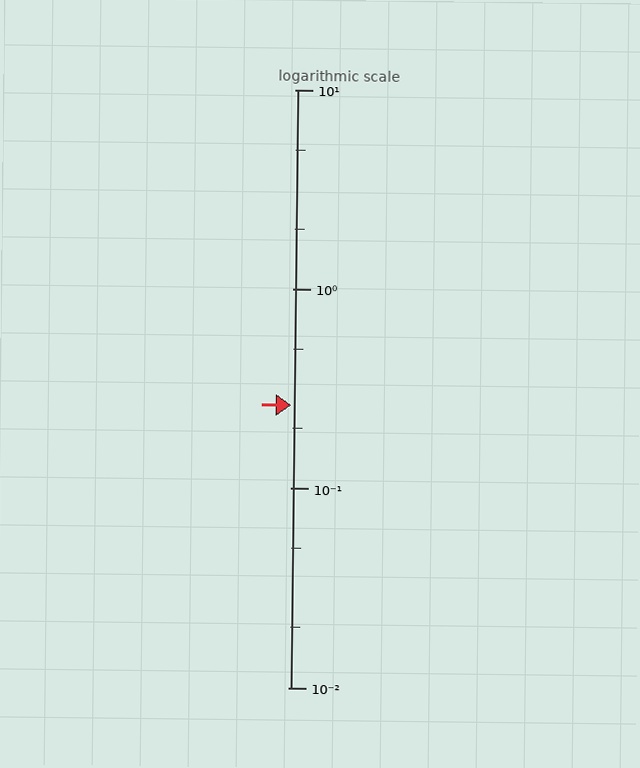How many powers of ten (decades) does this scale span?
The scale spans 3 decades, from 0.01 to 10.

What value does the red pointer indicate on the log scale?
The pointer indicates approximately 0.26.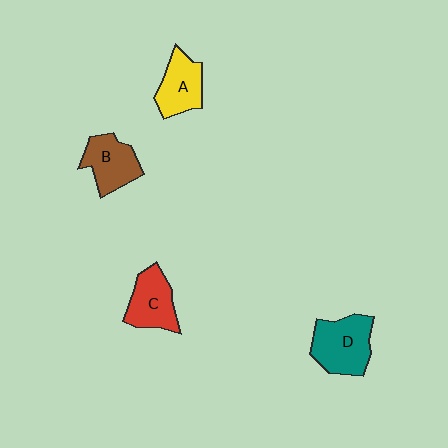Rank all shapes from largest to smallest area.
From largest to smallest: D (teal), C (red), B (brown), A (yellow).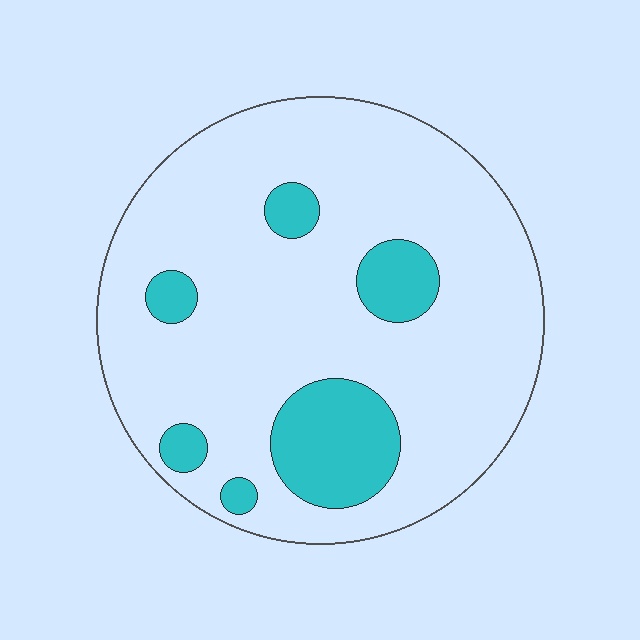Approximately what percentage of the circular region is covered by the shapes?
Approximately 15%.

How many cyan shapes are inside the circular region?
6.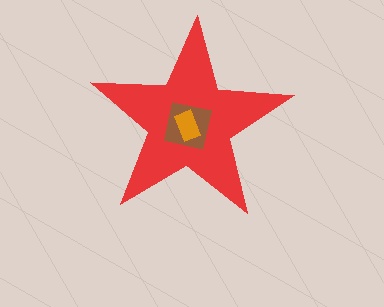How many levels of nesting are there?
3.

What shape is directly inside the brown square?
The orange rectangle.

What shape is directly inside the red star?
The brown square.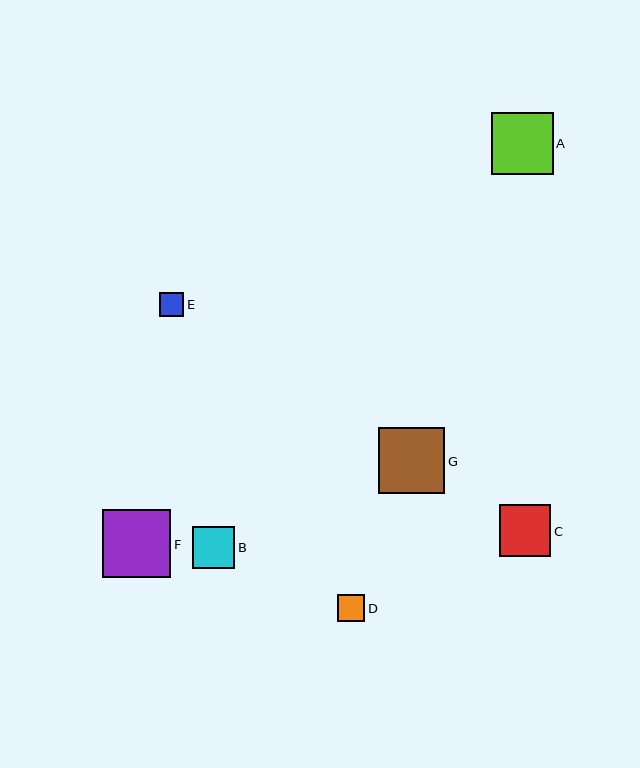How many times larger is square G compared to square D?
Square G is approximately 2.4 times the size of square D.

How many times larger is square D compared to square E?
Square D is approximately 1.1 times the size of square E.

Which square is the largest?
Square F is the largest with a size of approximately 68 pixels.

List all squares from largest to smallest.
From largest to smallest: F, G, A, C, B, D, E.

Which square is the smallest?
Square E is the smallest with a size of approximately 24 pixels.